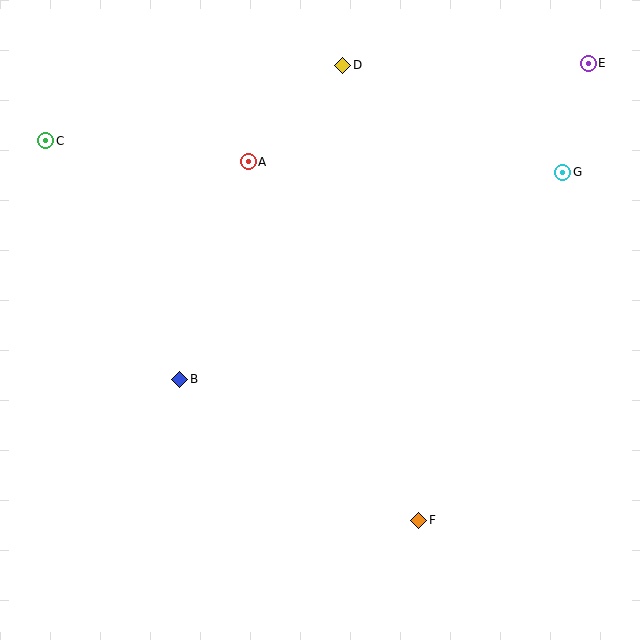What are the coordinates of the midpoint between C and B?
The midpoint between C and B is at (113, 260).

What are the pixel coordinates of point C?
Point C is at (46, 141).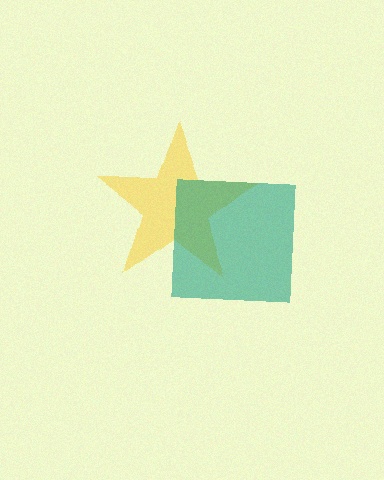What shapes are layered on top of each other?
The layered shapes are: a yellow star, a teal square.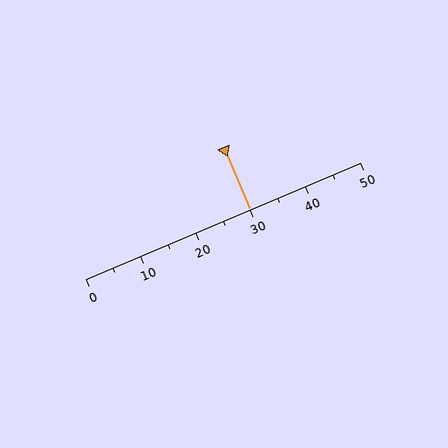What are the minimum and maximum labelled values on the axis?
The axis runs from 0 to 50.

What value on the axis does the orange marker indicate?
The marker indicates approximately 30.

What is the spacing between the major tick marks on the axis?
The major ticks are spaced 10 apart.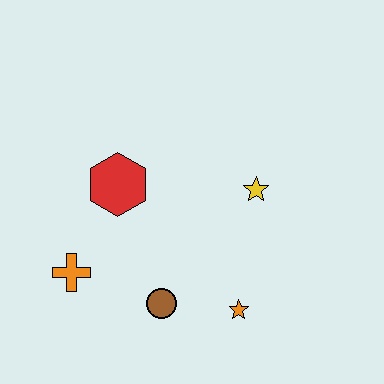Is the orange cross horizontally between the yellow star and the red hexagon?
No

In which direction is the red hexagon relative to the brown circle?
The red hexagon is above the brown circle.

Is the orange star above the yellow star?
No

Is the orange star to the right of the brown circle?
Yes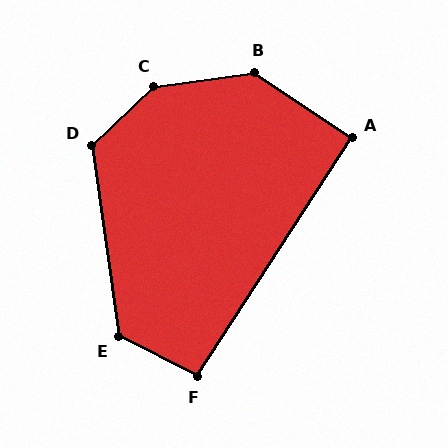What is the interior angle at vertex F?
Approximately 96 degrees (obtuse).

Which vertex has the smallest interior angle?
A, at approximately 91 degrees.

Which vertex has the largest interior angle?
C, at approximately 145 degrees.